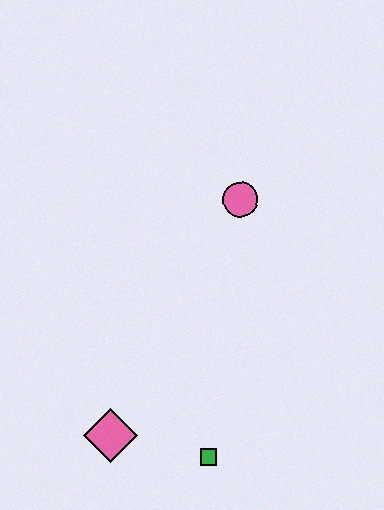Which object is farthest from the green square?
The pink circle is farthest from the green square.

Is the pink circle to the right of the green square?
Yes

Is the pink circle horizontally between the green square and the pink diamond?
No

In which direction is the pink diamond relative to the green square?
The pink diamond is to the left of the green square.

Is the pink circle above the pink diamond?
Yes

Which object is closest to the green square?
The pink diamond is closest to the green square.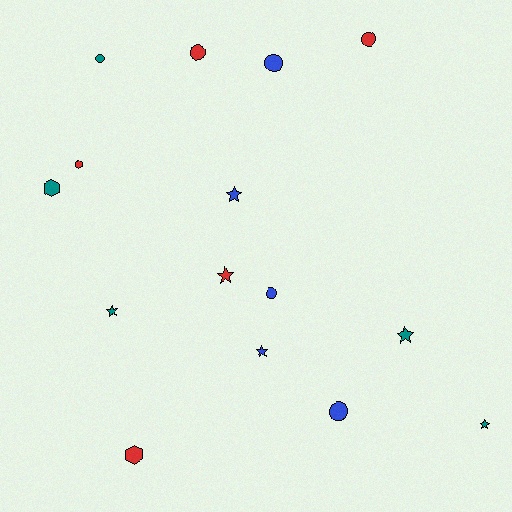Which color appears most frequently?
Red, with 5 objects.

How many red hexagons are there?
There are 2 red hexagons.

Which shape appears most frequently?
Star, with 6 objects.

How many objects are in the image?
There are 15 objects.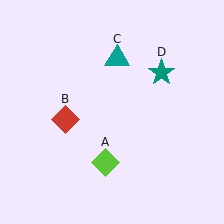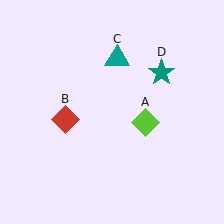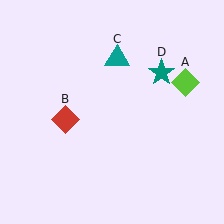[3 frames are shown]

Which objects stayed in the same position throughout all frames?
Red diamond (object B) and teal triangle (object C) and teal star (object D) remained stationary.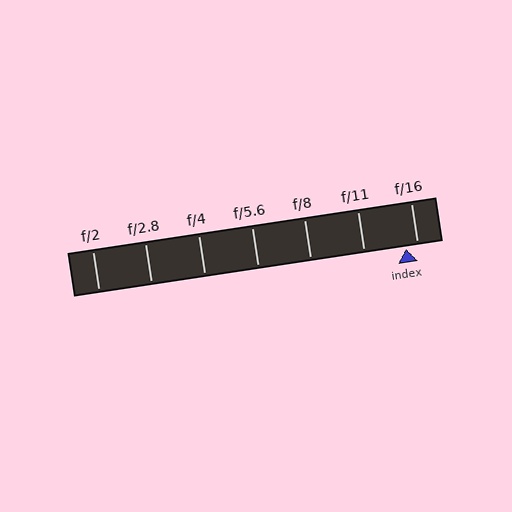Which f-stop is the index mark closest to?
The index mark is closest to f/16.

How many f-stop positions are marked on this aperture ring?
There are 7 f-stop positions marked.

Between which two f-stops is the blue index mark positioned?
The index mark is between f/11 and f/16.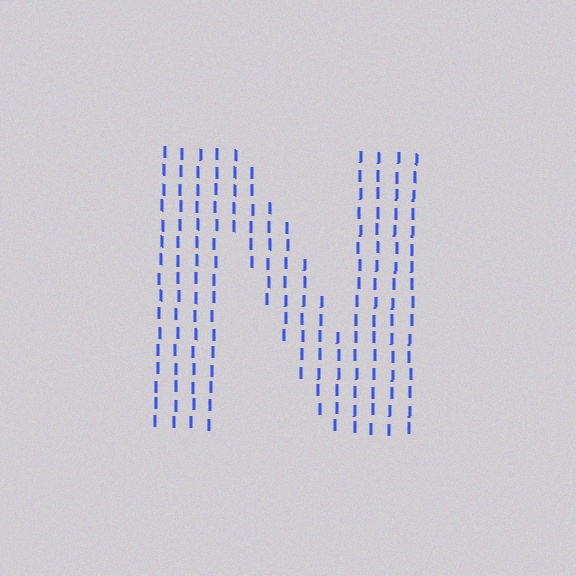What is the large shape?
The large shape is the letter N.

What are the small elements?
The small elements are letter I's.